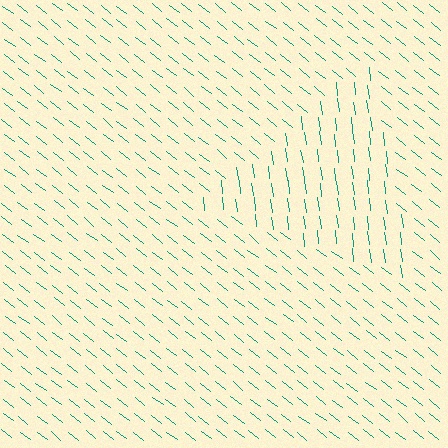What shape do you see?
I see a triangle.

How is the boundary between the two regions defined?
The boundary is defined purely by a change in line orientation (approximately 45 degrees difference). All lines are the same color and thickness.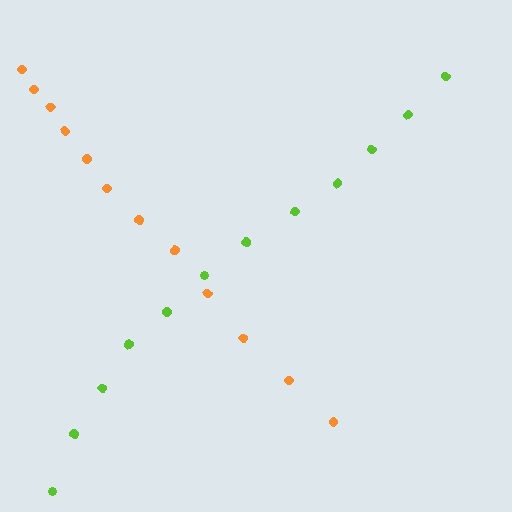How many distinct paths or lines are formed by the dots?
There are 2 distinct paths.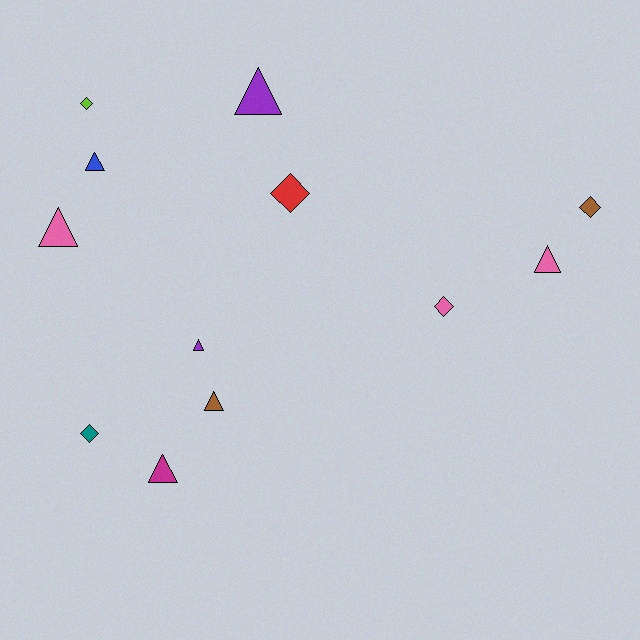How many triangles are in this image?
There are 7 triangles.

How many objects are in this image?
There are 12 objects.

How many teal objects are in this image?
There is 1 teal object.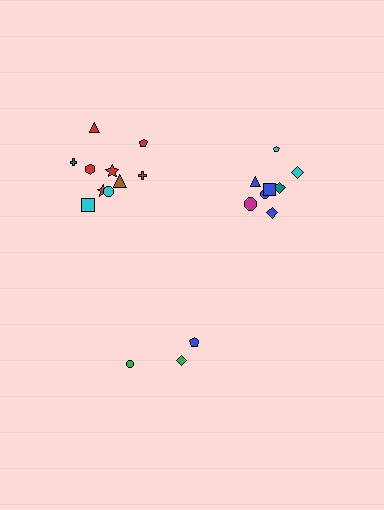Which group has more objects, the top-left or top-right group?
The top-left group.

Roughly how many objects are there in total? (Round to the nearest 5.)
Roughly 20 objects in total.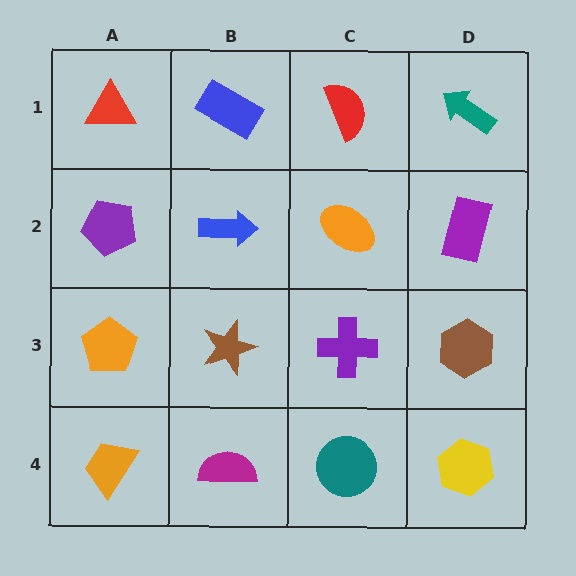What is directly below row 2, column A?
An orange pentagon.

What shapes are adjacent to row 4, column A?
An orange pentagon (row 3, column A), a magenta semicircle (row 4, column B).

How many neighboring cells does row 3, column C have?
4.